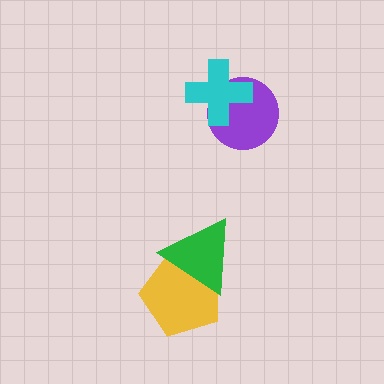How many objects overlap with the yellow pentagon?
1 object overlaps with the yellow pentagon.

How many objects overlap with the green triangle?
1 object overlaps with the green triangle.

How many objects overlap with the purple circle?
1 object overlaps with the purple circle.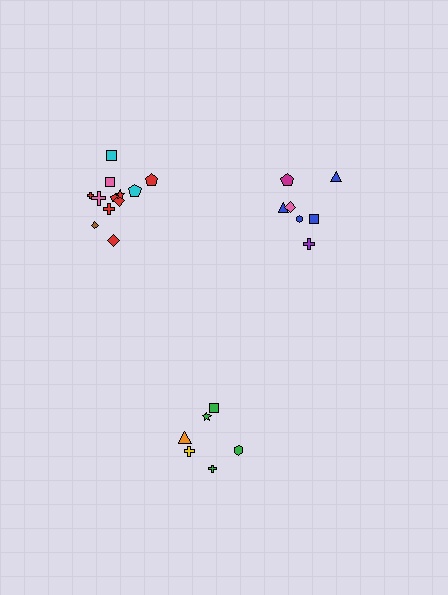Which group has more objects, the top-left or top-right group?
The top-left group.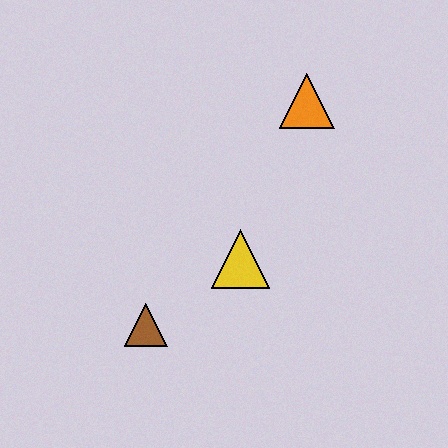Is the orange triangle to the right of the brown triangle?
Yes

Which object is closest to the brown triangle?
The yellow triangle is closest to the brown triangle.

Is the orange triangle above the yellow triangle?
Yes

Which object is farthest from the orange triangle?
The brown triangle is farthest from the orange triangle.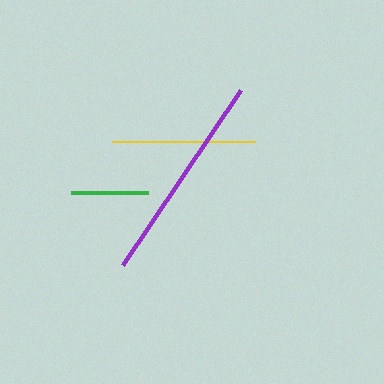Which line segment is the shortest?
The green line is the shortest at approximately 77 pixels.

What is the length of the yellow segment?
The yellow segment is approximately 143 pixels long.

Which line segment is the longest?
The purple line is the longest at approximately 210 pixels.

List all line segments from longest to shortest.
From longest to shortest: purple, yellow, green.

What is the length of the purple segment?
The purple segment is approximately 210 pixels long.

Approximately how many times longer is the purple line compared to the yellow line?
The purple line is approximately 1.5 times the length of the yellow line.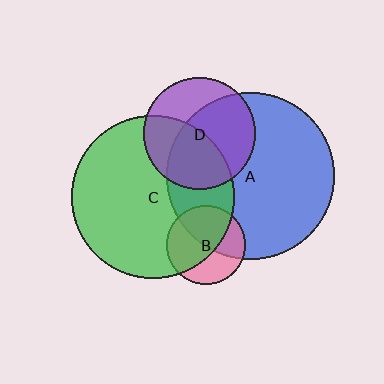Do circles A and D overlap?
Yes.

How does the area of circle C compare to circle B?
Approximately 4.3 times.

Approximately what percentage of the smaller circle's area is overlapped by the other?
Approximately 60%.